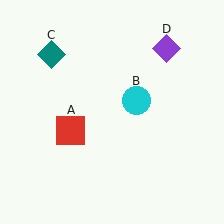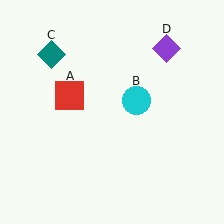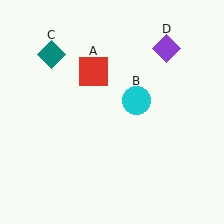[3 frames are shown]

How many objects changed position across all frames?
1 object changed position: red square (object A).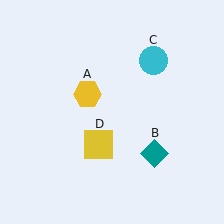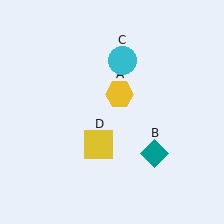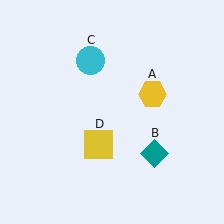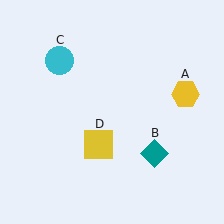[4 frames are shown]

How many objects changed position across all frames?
2 objects changed position: yellow hexagon (object A), cyan circle (object C).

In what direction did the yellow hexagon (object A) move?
The yellow hexagon (object A) moved right.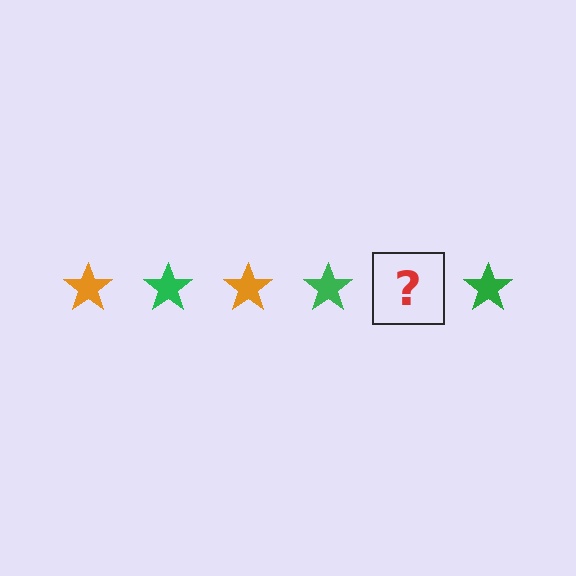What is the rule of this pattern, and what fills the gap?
The rule is that the pattern cycles through orange, green stars. The gap should be filled with an orange star.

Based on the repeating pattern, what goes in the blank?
The blank should be an orange star.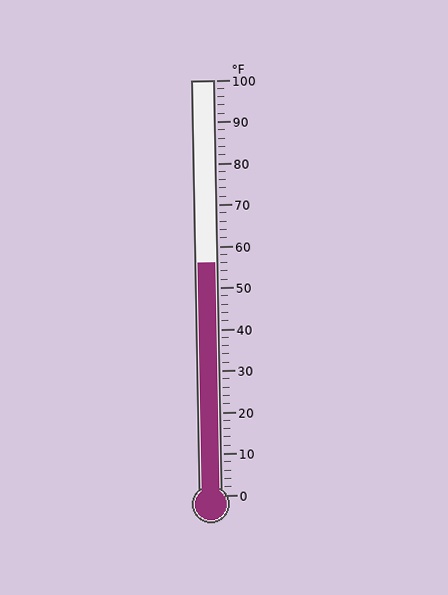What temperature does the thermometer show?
The thermometer shows approximately 56°F.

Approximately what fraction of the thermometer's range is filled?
The thermometer is filled to approximately 55% of its range.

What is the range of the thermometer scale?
The thermometer scale ranges from 0°F to 100°F.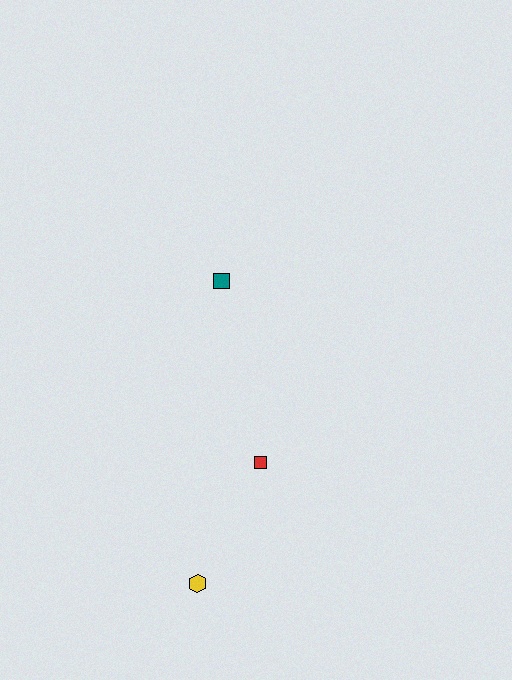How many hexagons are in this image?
There is 1 hexagon.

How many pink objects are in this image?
There are no pink objects.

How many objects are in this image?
There are 3 objects.